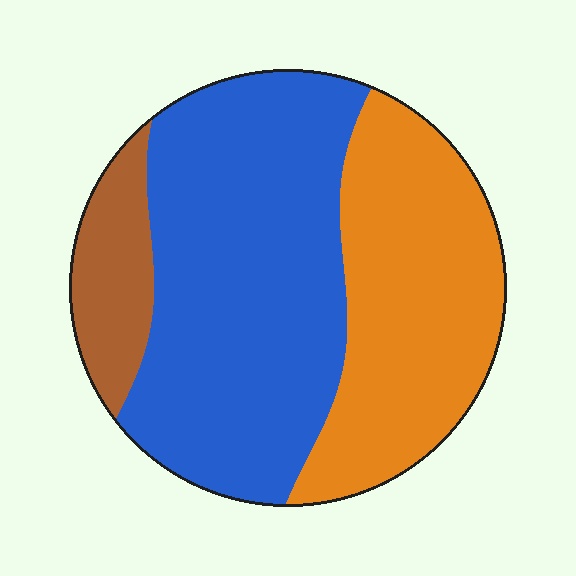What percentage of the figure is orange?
Orange takes up about three eighths (3/8) of the figure.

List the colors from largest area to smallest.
From largest to smallest: blue, orange, brown.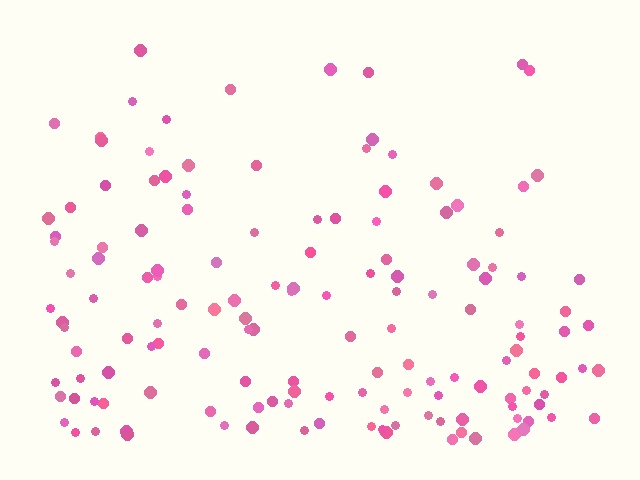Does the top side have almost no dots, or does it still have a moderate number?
Still a moderate number, just noticeably fewer than the bottom.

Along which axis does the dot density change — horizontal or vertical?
Vertical.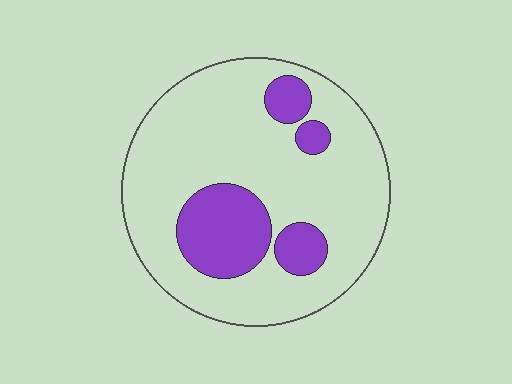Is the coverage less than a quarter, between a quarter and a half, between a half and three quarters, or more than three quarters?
Less than a quarter.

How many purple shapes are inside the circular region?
4.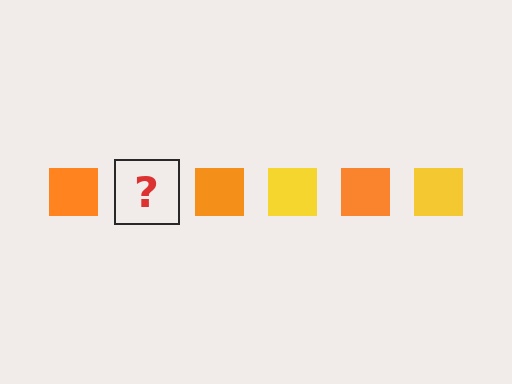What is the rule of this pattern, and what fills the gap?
The rule is that the pattern cycles through orange, yellow squares. The gap should be filled with a yellow square.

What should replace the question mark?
The question mark should be replaced with a yellow square.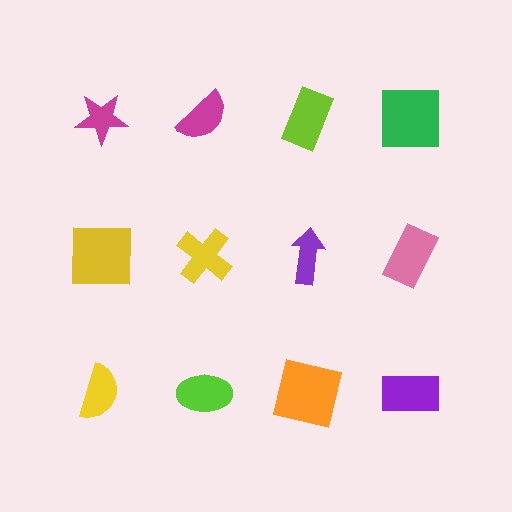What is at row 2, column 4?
A pink rectangle.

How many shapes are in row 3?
4 shapes.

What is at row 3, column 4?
A purple rectangle.